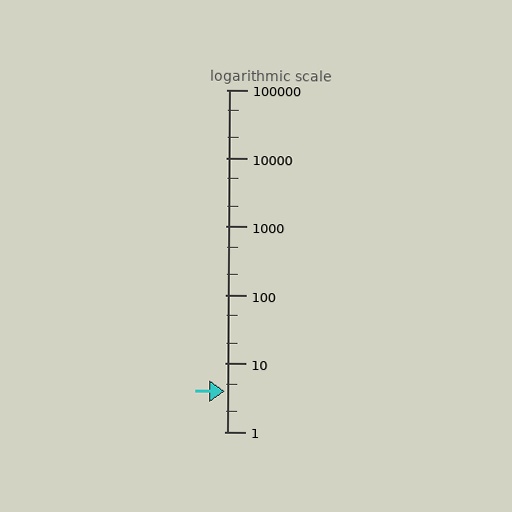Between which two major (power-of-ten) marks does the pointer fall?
The pointer is between 1 and 10.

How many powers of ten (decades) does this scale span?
The scale spans 5 decades, from 1 to 100000.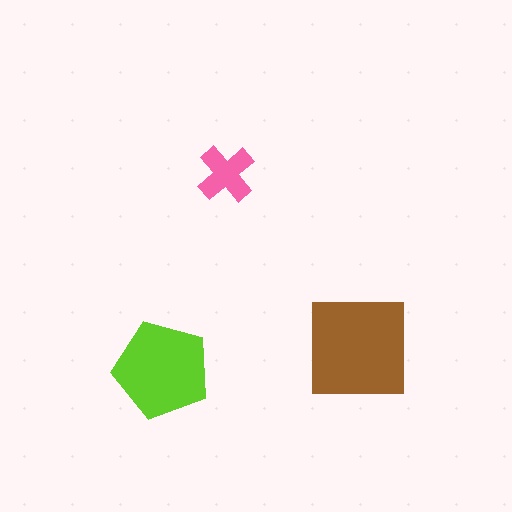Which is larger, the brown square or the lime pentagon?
The brown square.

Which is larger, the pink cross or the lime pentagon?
The lime pentagon.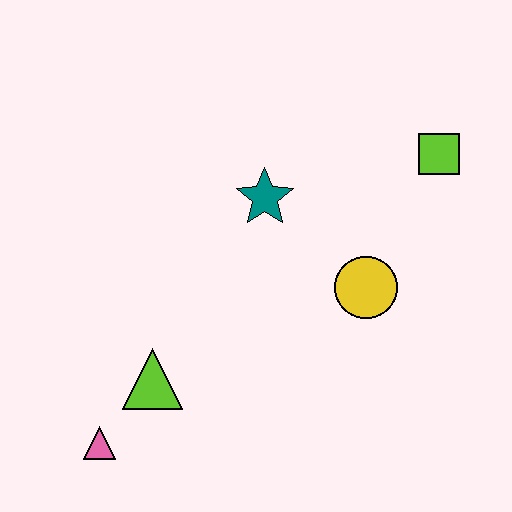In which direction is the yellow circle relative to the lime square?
The yellow circle is below the lime square.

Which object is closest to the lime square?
The yellow circle is closest to the lime square.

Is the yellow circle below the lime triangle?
No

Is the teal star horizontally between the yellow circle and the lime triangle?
Yes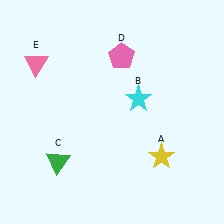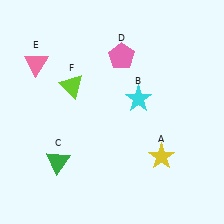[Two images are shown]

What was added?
A lime triangle (F) was added in Image 2.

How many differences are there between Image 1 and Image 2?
There is 1 difference between the two images.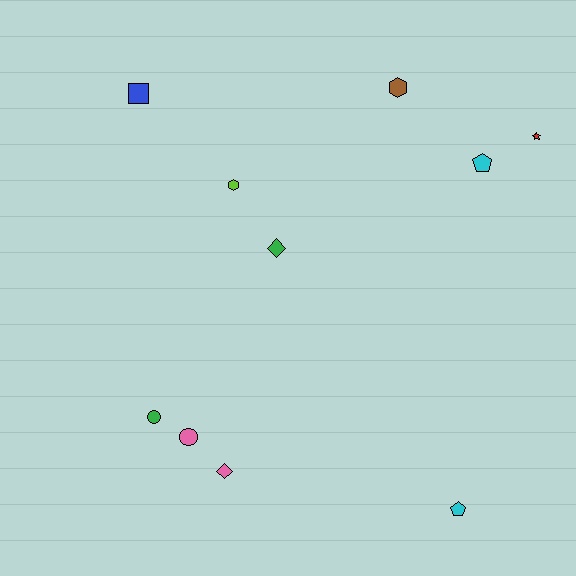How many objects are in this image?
There are 10 objects.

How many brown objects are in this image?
There is 1 brown object.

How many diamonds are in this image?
There are 2 diamonds.